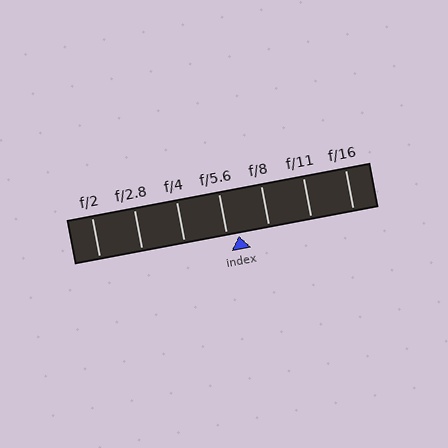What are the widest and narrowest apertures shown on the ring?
The widest aperture shown is f/2 and the narrowest is f/16.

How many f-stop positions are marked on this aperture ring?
There are 7 f-stop positions marked.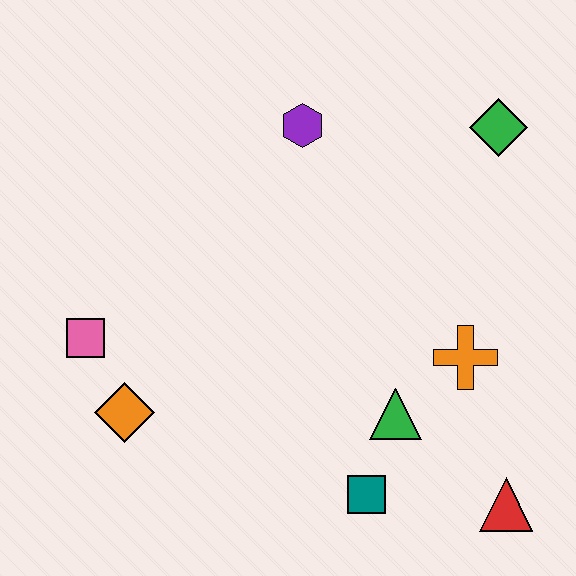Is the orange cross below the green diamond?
Yes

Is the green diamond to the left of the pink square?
No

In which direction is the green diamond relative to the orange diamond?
The green diamond is to the right of the orange diamond.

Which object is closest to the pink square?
The orange diamond is closest to the pink square.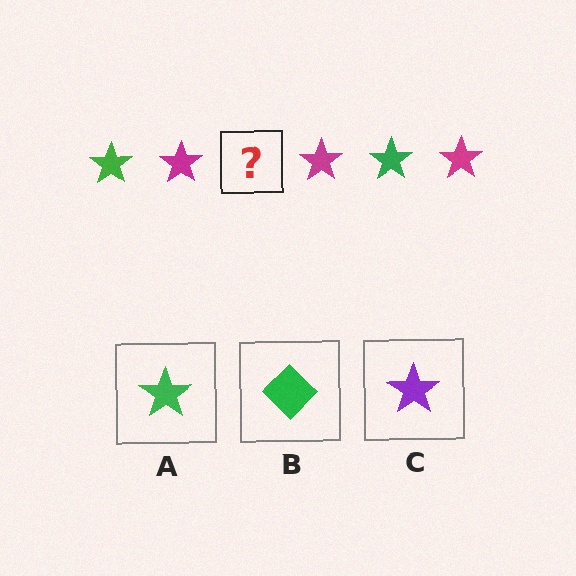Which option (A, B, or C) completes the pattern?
A.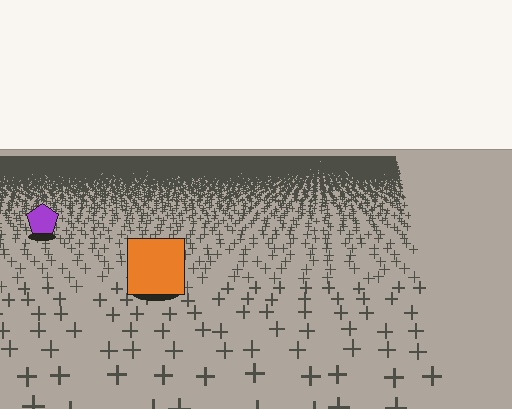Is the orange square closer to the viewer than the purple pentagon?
Yes. The orange square is closer — you can tell from the texture gradient: the ground texture is coarser near it.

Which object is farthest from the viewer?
The purple pentagon is farthest from the viewer. It appears smaller and the ground texture around it is denser.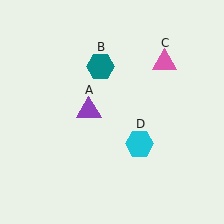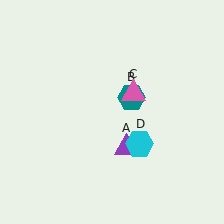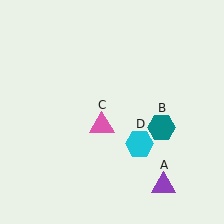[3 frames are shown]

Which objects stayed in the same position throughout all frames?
Cyan hexagon (object D) remained stationary.